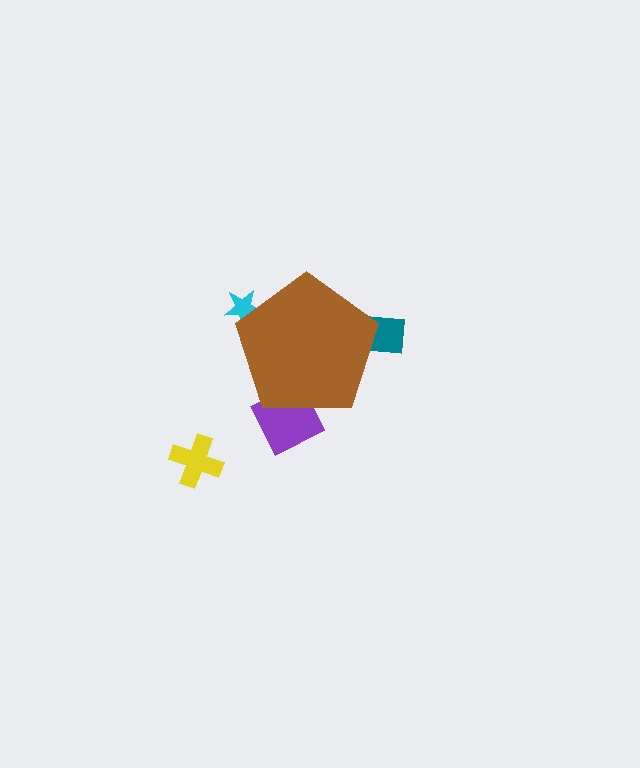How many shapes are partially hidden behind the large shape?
3 shapes are partially hidden.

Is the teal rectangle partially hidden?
Yes, the teal rectangle is partially hidden behind the brown pentagon.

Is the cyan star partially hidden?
Yes, the cyan star is partially hidden behind the brown pentagon.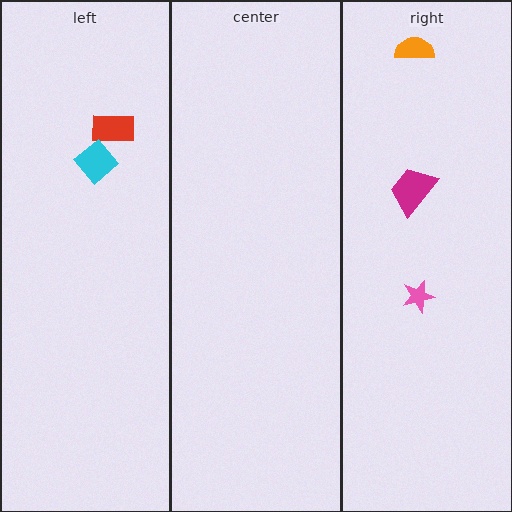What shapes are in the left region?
The red rectangle, the cyan diamond.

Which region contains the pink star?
The right region.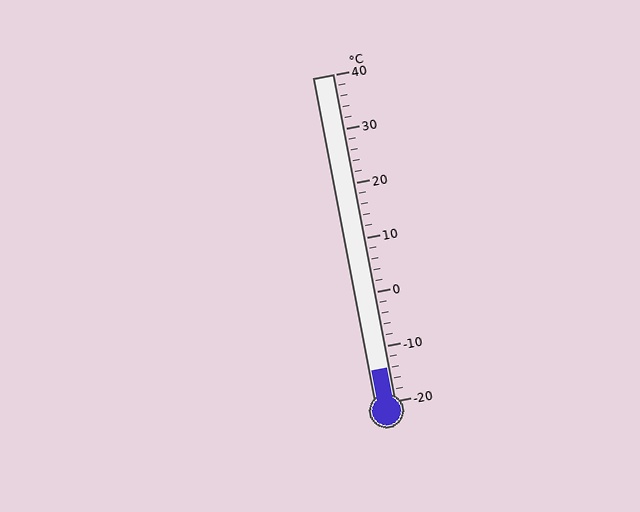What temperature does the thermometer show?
The thermometer shows approximately -14°C.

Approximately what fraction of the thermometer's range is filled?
The thermometer is filled to approximately 10% of its range.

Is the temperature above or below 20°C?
The temperature is below 20°C.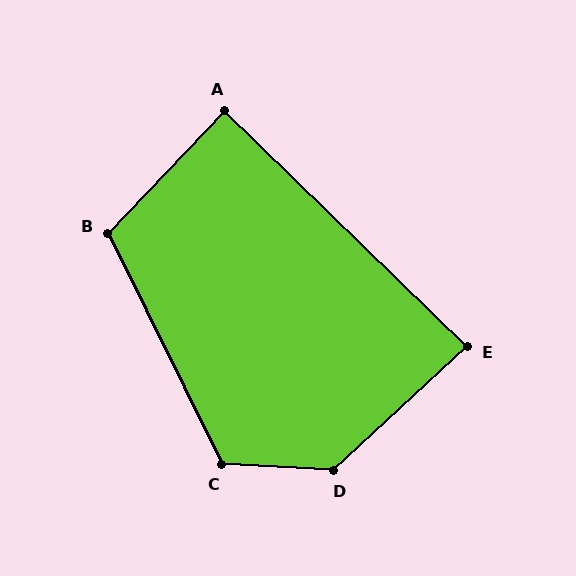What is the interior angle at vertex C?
Approximately 120 degrees (obtuse).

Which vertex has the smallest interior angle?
E, at approximately 87 degrees.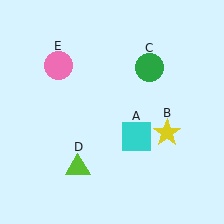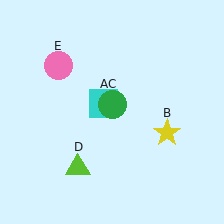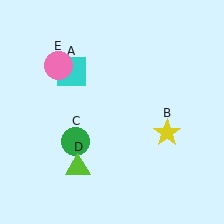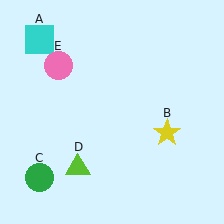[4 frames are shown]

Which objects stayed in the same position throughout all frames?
Yellow star (object B) and lime triangle (object D) and pink circle (object E) remained stationary.